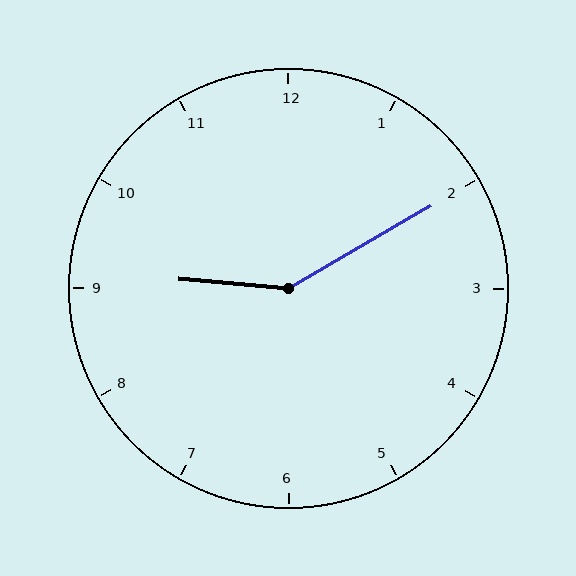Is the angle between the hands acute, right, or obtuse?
It is obtuse.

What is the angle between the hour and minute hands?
Approximately 145 degrees.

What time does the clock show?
9:10.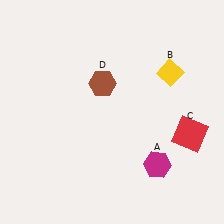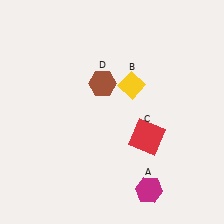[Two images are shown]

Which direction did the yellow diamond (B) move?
The yellow diamond (B) moved left.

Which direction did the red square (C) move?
The red square (C) moved left.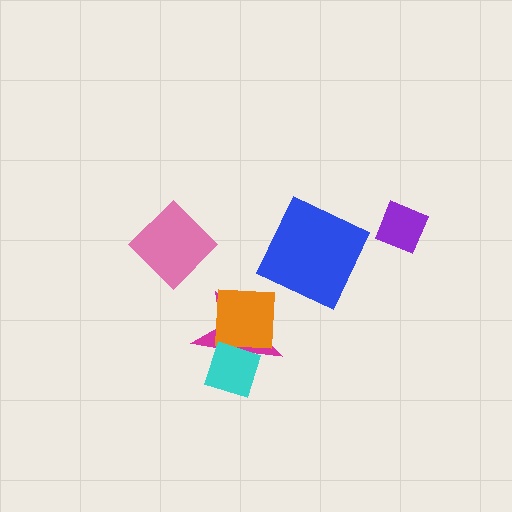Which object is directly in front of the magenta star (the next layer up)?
The orange square is directly in front of the magenta star.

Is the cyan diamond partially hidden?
No, no other shape covers it.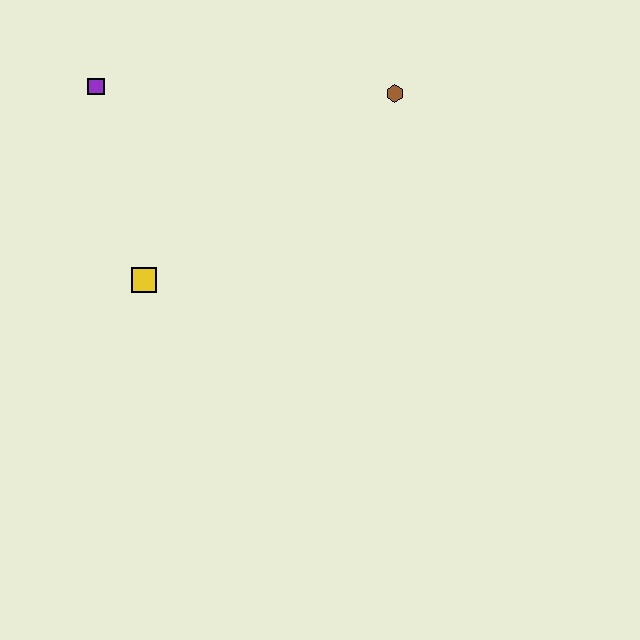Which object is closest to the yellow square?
The purple square is closest to the yellow square.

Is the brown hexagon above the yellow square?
Yes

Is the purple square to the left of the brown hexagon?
Yes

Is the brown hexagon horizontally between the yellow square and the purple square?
No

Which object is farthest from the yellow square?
The brown hexagon is farthest from the yellow square.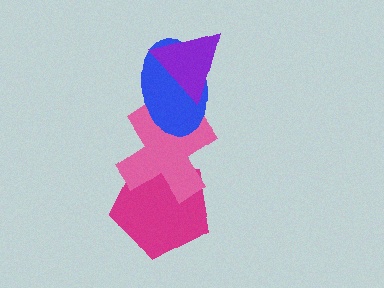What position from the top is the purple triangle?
The purple triangle is 1st from the top.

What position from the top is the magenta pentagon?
The magenta pentagon is 4th from the top.